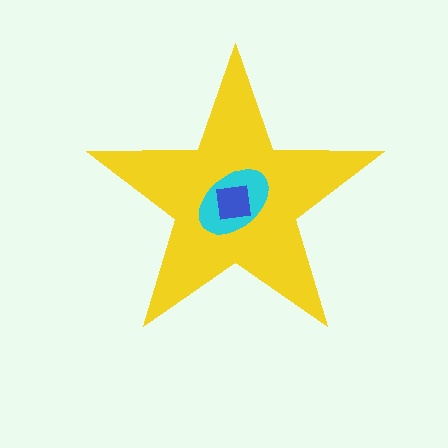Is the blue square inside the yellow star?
Yes.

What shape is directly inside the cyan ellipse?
The blue square.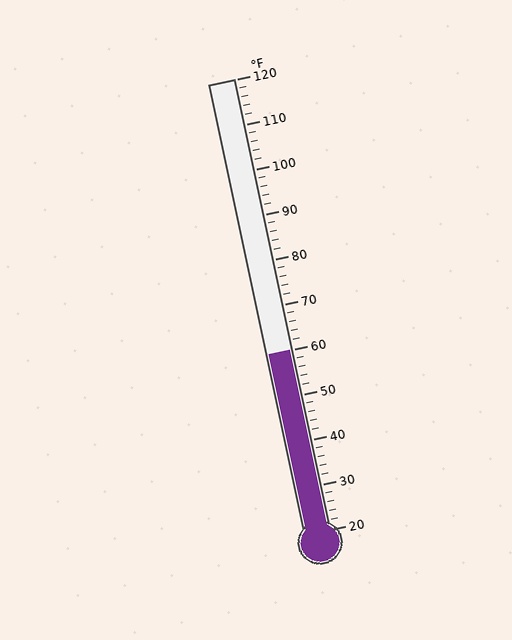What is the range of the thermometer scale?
The thermometer scale ranges from 20°F to 120°F.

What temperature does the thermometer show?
The thermometer shows approximately 60°F.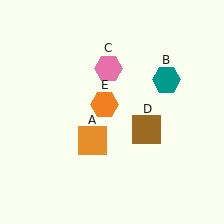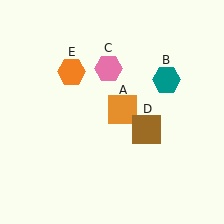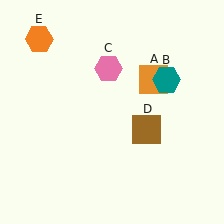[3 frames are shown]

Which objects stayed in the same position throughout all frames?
Teal hexagon (object B) and pink hexagon (object C) and brown square (object D) remained stationary.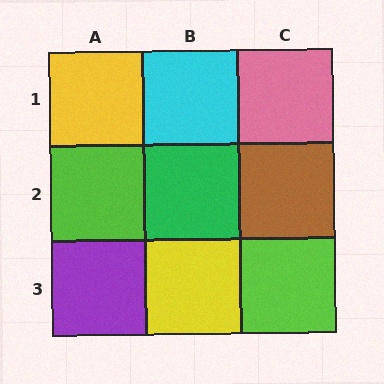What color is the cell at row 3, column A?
Purple.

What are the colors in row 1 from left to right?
Yellow, cyan, pink.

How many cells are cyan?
1 cell is cyan.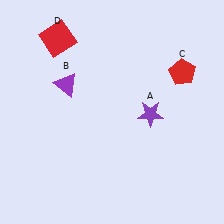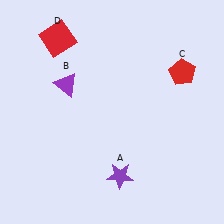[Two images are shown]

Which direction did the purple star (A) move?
The purple star (A) moved down.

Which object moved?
The purple star (A) moved down.